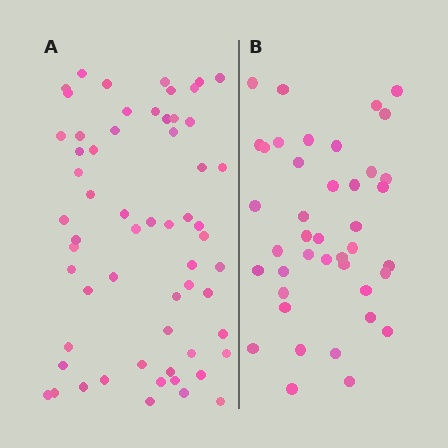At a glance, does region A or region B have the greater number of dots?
Region A (the left region) has more dots.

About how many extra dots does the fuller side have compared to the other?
Region A has approximately 20 more dots than region B.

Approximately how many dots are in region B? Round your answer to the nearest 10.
About 40 dots. (The exact count is 41, which rounds to 40.)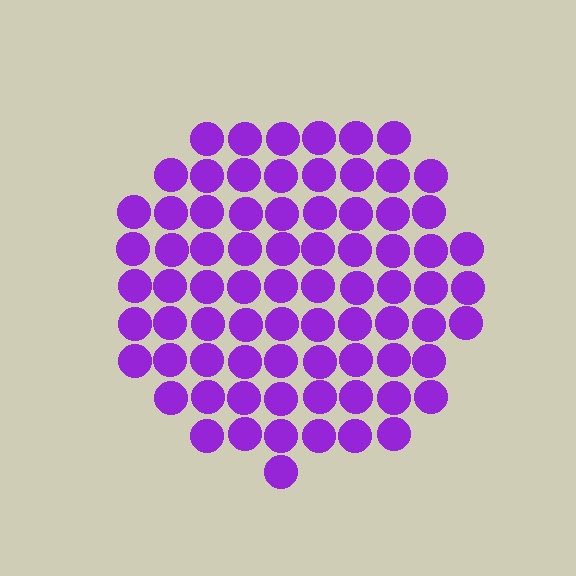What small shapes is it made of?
It is made of small circles.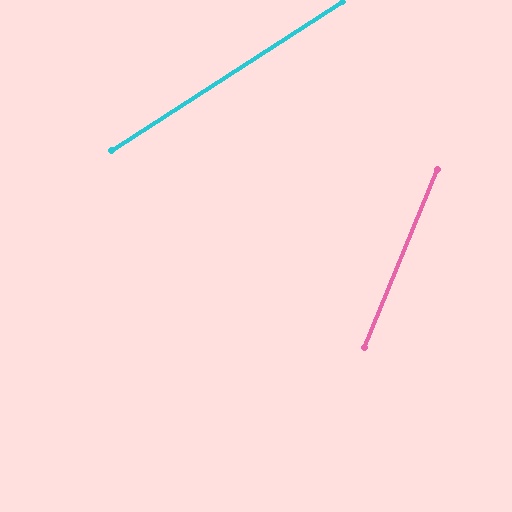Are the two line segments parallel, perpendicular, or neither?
Neither parallel nor perpendicular — they differ by about 35°.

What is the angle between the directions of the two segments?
Approximately 35 degrees.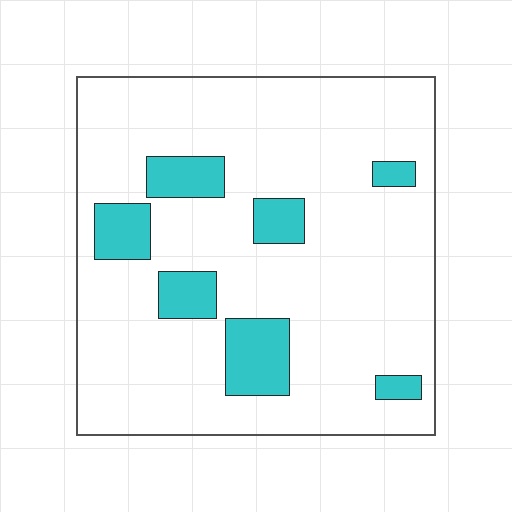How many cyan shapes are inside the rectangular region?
7.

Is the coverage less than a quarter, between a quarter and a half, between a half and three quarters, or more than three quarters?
Less than a quarter.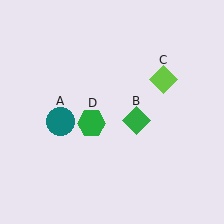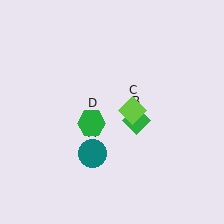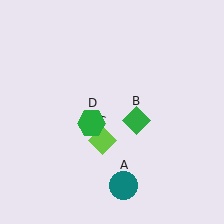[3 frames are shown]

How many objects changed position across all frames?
2 objects changed position: teal circle (object A), lime diamond (object C).